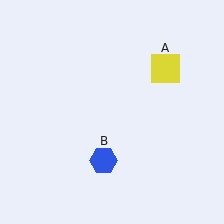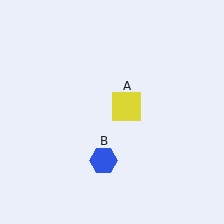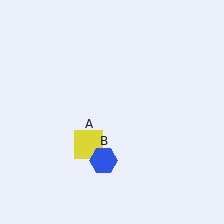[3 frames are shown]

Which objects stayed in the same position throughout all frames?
Blue hexagon (object B) remained stationary.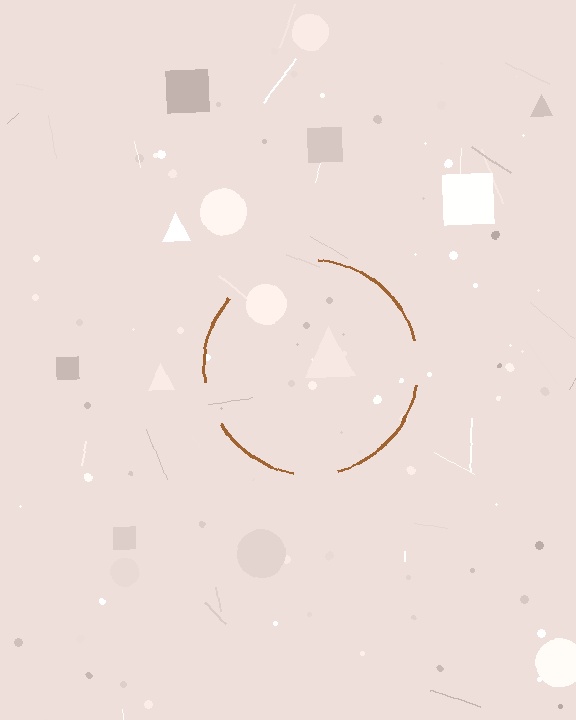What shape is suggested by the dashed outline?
The dashed outline suggests a circle.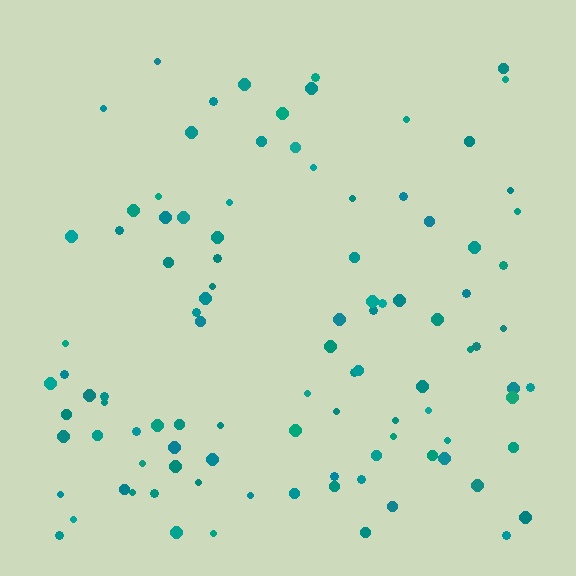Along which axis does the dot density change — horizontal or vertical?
Vertical.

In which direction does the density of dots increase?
From top to bottom, with the bottom side densest.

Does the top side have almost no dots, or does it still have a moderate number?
Still a moderate number, just noticeably fewer than the bottom.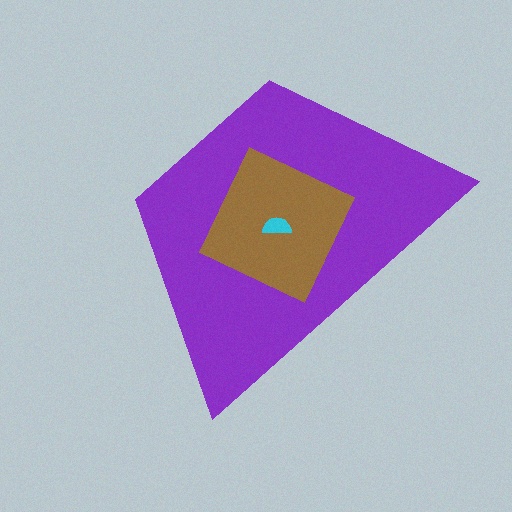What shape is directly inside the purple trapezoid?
The brown square.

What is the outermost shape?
The purple trapezoid.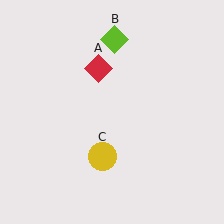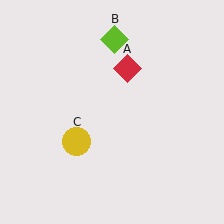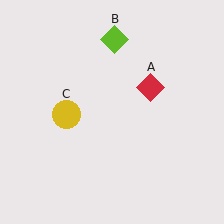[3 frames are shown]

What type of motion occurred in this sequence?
The red diamond (object A), yellow circle (object C) rotated clockwise around the center of the scene.